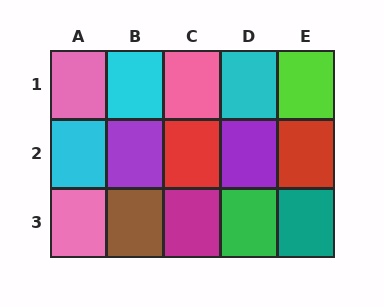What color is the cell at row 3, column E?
Teal.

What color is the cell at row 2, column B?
Purple.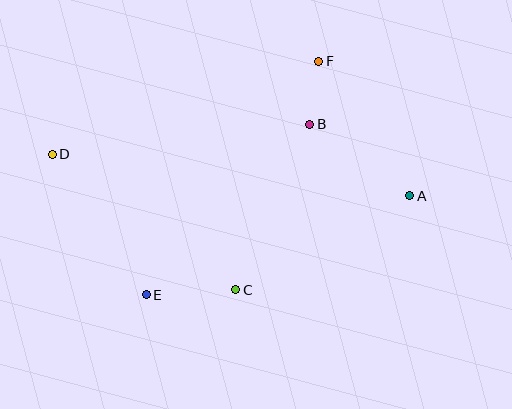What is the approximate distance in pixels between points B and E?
The distance between B and E is approximately 236 pixels.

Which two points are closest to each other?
Points B and F are closest to each other.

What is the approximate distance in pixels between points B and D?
The distance between B and D is approximately 259 pixels.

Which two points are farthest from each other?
Points A and D are farthest from each other.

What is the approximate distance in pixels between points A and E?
The distance between A and E is approximately 282 pixels.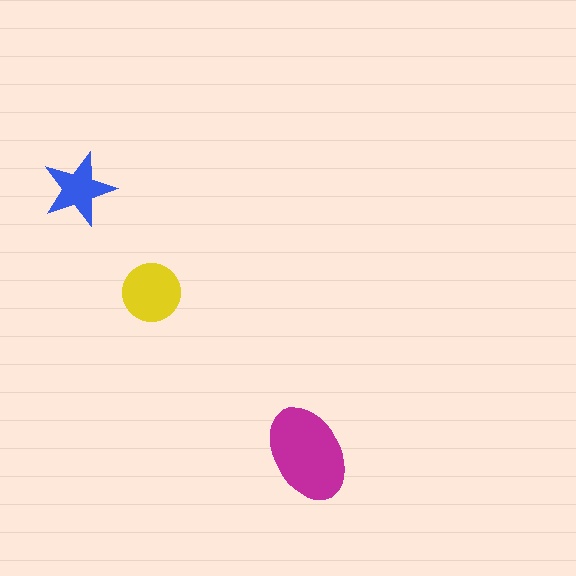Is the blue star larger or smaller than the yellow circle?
Smaller.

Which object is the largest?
The magenta ellipse.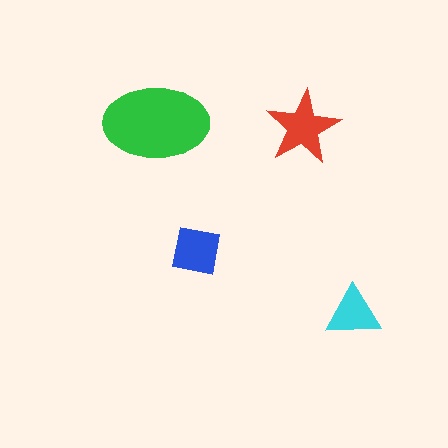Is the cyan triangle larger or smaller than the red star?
Smaller.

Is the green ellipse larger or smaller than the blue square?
Larger.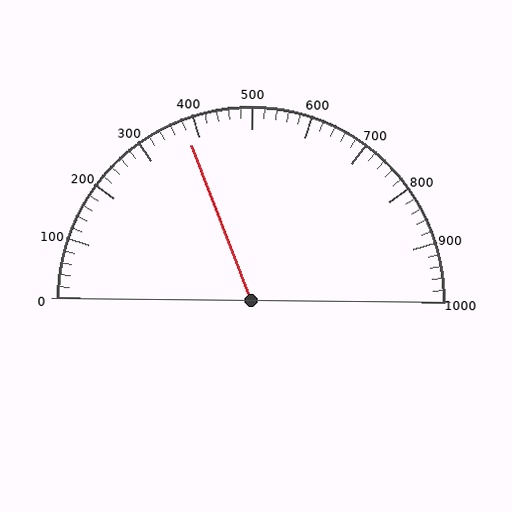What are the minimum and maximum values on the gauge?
The gauge ranges from 0 to 1000.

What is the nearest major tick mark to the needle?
The nearest major tick mark is 400.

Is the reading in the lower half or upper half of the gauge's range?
The reading is in the lower half of the range (0 to 1000).